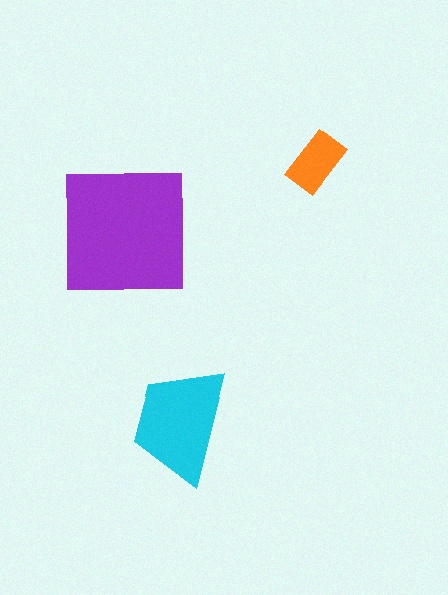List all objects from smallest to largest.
The orange rectangle, the cyan trapezoid, the purple square.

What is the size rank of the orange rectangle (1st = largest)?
3rd.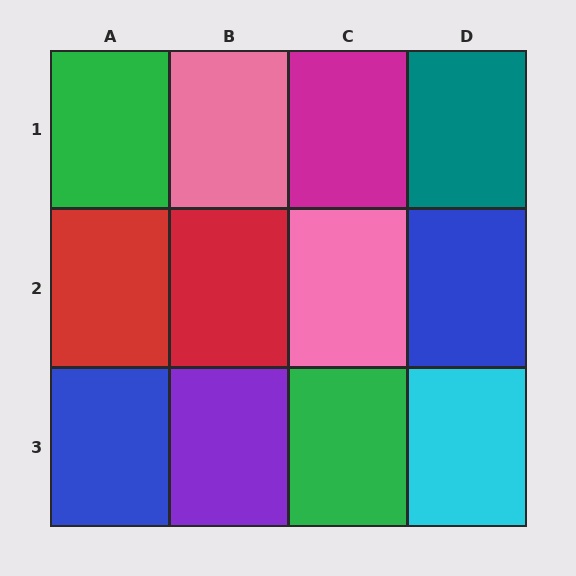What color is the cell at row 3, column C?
Green.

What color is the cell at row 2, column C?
Pink.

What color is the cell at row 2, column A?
Red.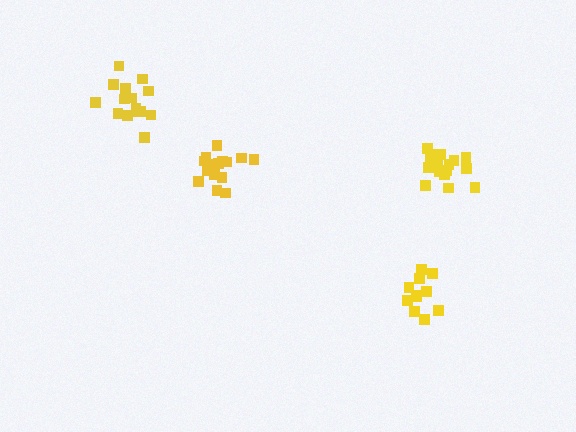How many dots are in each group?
Group 1: 16 dots, Group 2: 11 dots, Group 3: 15 dots, Group 4: 15 dots (57 total).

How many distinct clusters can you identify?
There are 4 distinct clusters.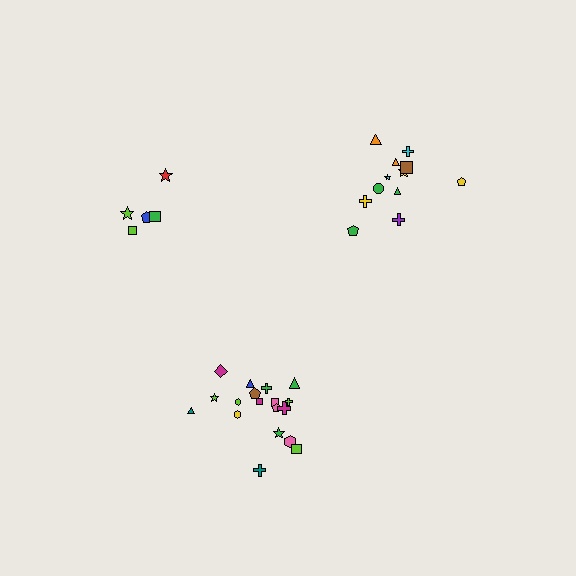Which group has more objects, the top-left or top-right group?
The top-right group.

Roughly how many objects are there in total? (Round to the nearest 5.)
Roughly 35 objects in total.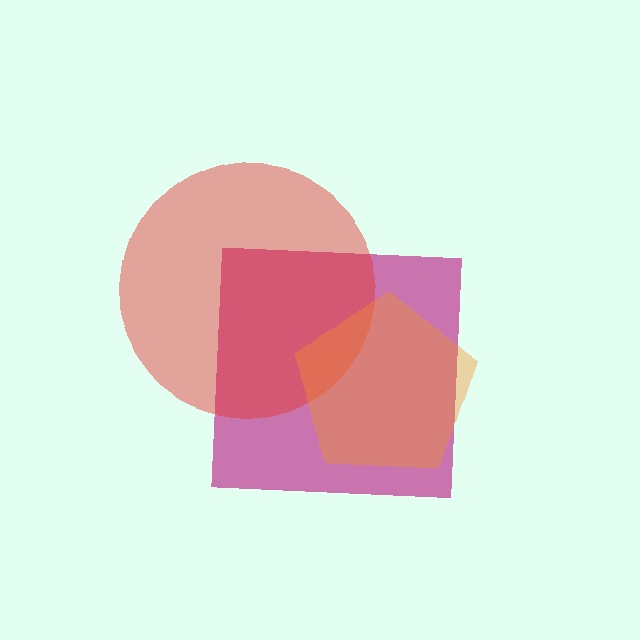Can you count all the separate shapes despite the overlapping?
Yes, there are 3 separate shapes.